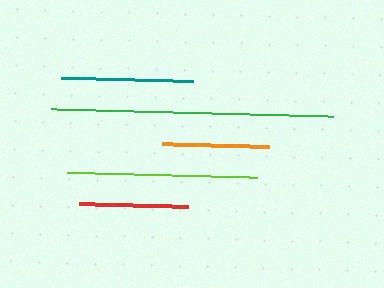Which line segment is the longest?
The green line is the longest at approximately 282 pixels.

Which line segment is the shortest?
The orange line is the shortest at approximately 106 pixels.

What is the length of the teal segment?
The teal segment is approximately 132 pixels long.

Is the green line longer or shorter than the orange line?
The green line is longer than the orange line.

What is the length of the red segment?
The red segment is approximately 109 pixels long.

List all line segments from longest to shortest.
From longest to shortest: green, lime, teal, red, orange.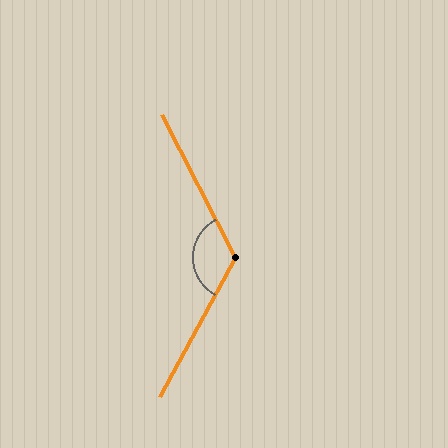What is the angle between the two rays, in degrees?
Approximately 124 degrees.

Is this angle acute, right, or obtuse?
It is obtuse.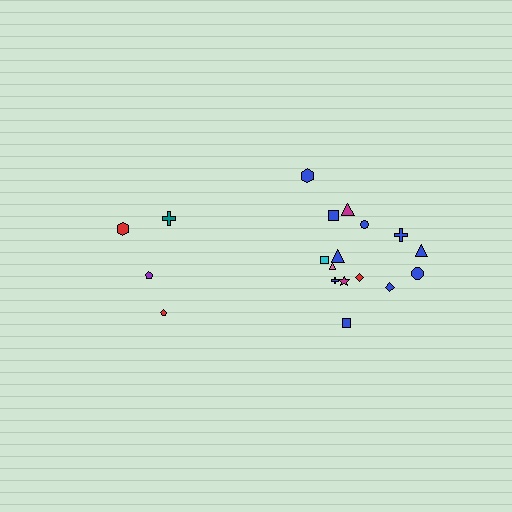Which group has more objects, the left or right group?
The right group.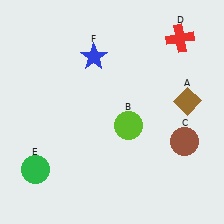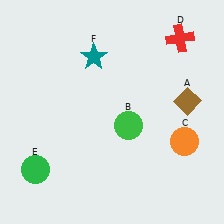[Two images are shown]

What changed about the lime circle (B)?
In Image 1, B is lime. In Image 2, it changed to green.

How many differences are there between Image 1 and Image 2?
There are 3 differences between the two images.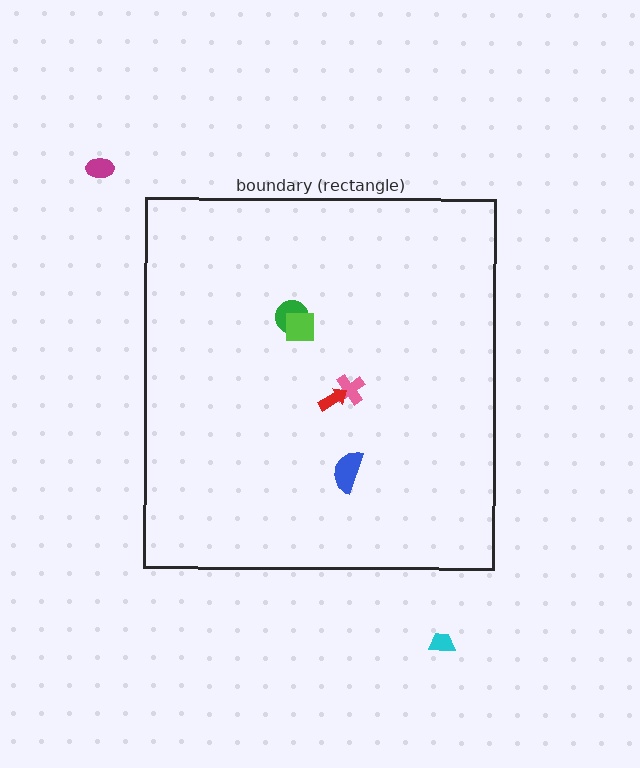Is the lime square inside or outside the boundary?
Inside.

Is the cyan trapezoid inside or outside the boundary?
Outside.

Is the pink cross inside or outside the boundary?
Inside.